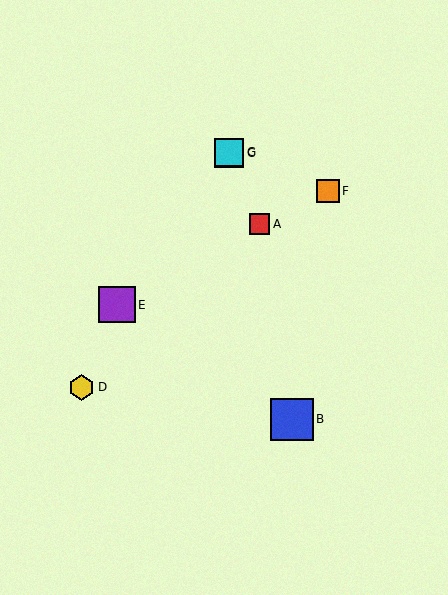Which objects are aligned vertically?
Objects C, G are aligned vertically.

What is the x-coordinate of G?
Object G is at x≈229.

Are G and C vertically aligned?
Yes, both are at x≈229.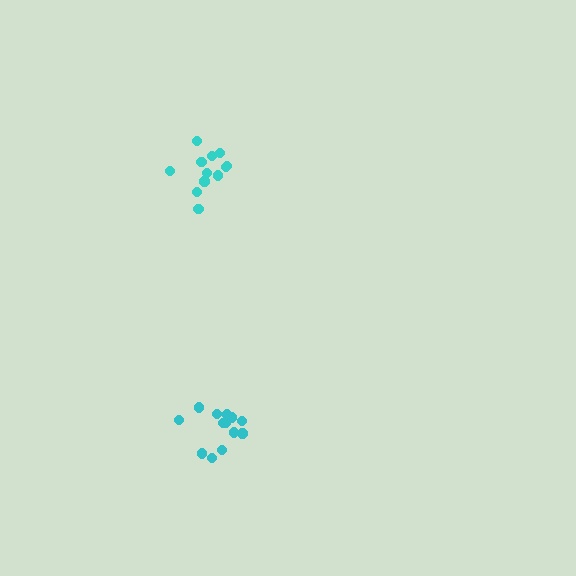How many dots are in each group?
Group 1: 12 dots, Group 2: 13 dots (25 total).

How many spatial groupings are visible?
There are 2 spatial groupings.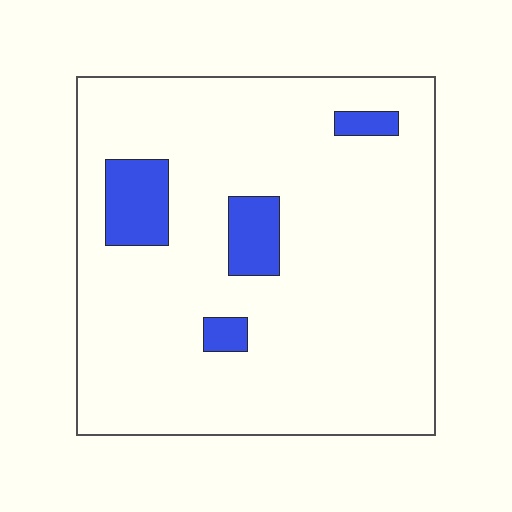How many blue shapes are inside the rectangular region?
4.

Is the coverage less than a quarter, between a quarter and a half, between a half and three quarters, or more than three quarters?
Less than a quarter.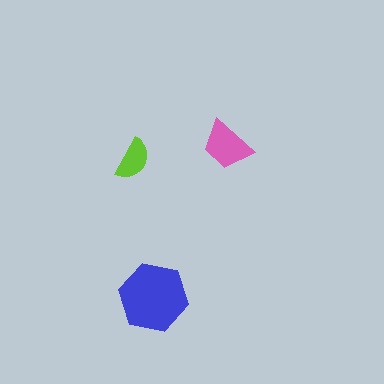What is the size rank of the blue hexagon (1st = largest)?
1st.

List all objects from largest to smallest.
The blue hexagon, the pink trapezoid, the lime semicircle.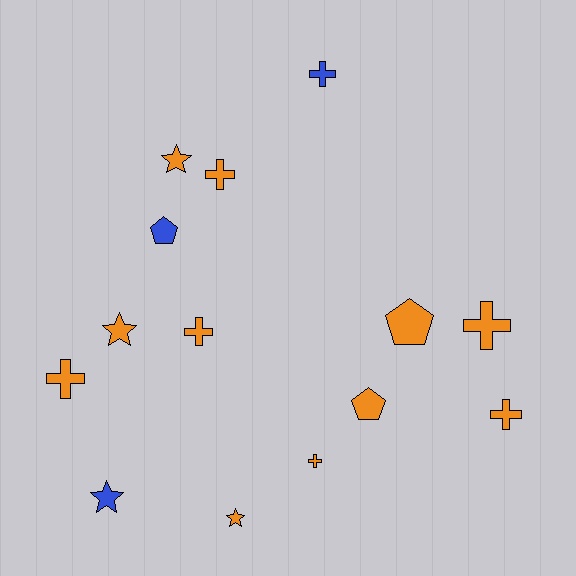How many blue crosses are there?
There is 1 blue cross.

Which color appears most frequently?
Orange, with 11 objects.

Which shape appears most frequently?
Cross, with 7 objects.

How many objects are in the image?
There are 14 objects.